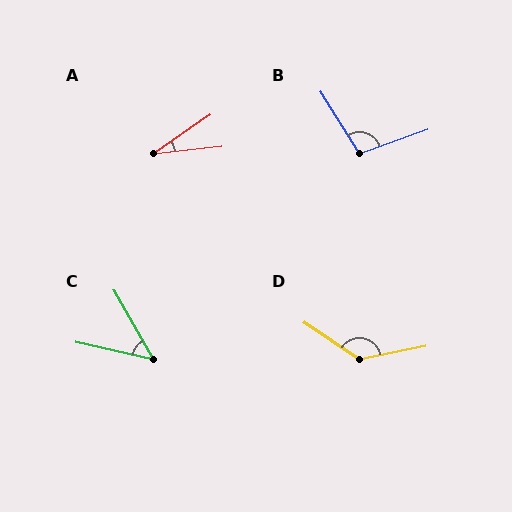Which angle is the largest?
D, at approximately 134 degrees.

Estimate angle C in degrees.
Approximately 47 degrees.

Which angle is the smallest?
A, at approximately 28 degrees.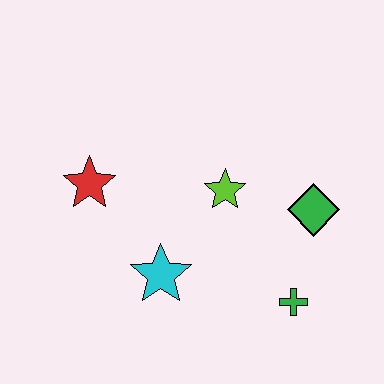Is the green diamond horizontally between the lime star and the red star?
No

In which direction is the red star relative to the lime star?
The red star is to the left of the lime star.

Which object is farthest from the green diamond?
The red star is farthest from the green diamond.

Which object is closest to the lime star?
The green diamond is closest to the lime star.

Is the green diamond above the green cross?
Yes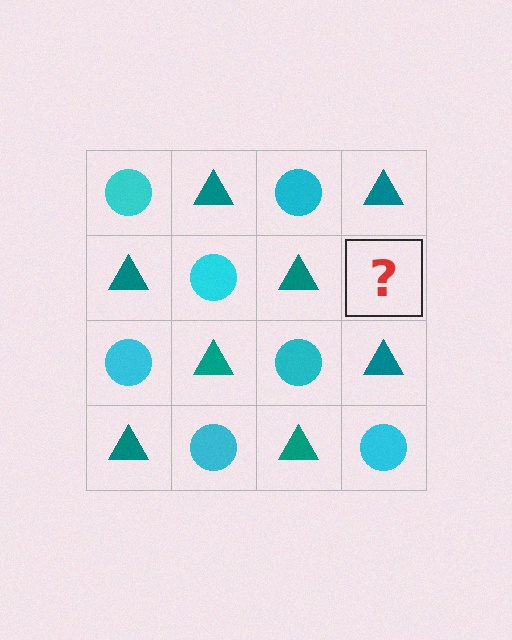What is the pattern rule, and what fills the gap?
The rule is that it alternates cyan circle and teal triangle in a checkerboard pattern. The gap should be filled with a cyan circle.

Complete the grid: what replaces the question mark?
The question mark should be replaced with a cyan circle.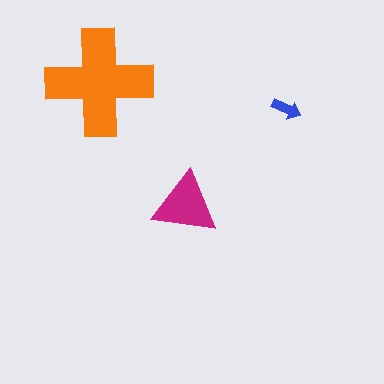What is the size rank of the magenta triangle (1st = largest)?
2nd.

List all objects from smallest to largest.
The blue arrow, the magenta triangle, the orange cross.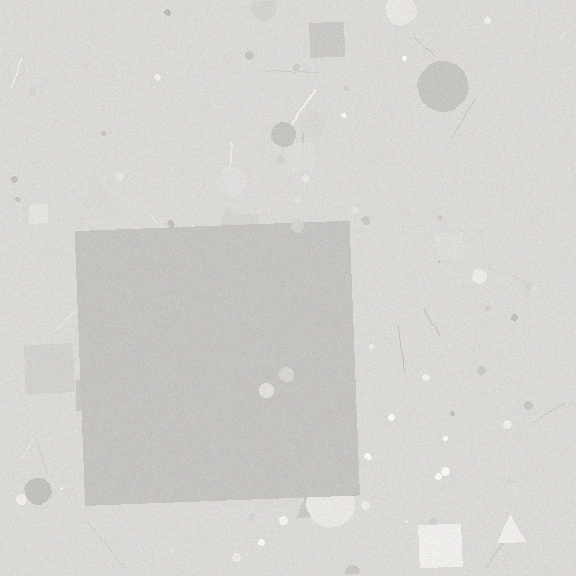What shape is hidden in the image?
A square is hidden in the image.